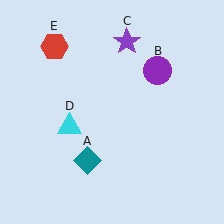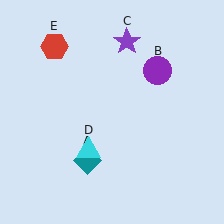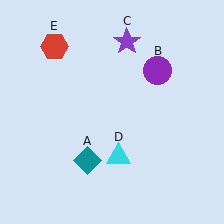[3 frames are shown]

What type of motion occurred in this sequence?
The cyan triangle (object D) rotated counterclockwise around the center of the scene.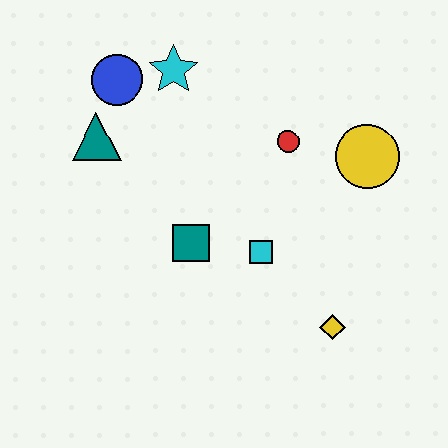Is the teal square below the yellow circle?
Yes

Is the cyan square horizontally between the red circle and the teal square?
Yes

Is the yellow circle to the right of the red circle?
Yes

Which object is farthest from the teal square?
The yellow circle is farthest from the teal square.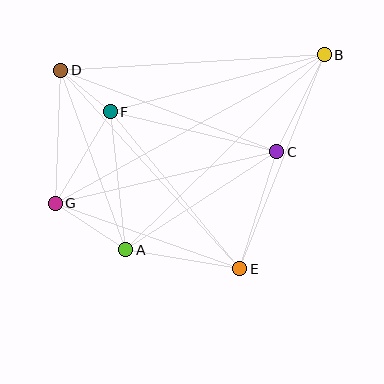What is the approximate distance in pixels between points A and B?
The distance between A and B is approximately 278 pixels.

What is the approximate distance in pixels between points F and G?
The distance between F and G is approximately 106 pixels.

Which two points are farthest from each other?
Points B and G are farthest from each other.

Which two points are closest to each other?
Points D and F are closest to each other.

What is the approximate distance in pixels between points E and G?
The distance between E and G is approximately 195 pixels.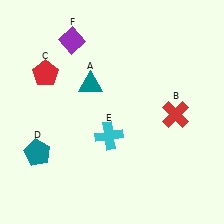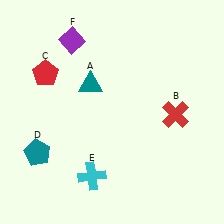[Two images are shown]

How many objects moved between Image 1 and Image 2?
1 object moved between the two images.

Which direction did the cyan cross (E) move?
The cyan cross (E) moved down.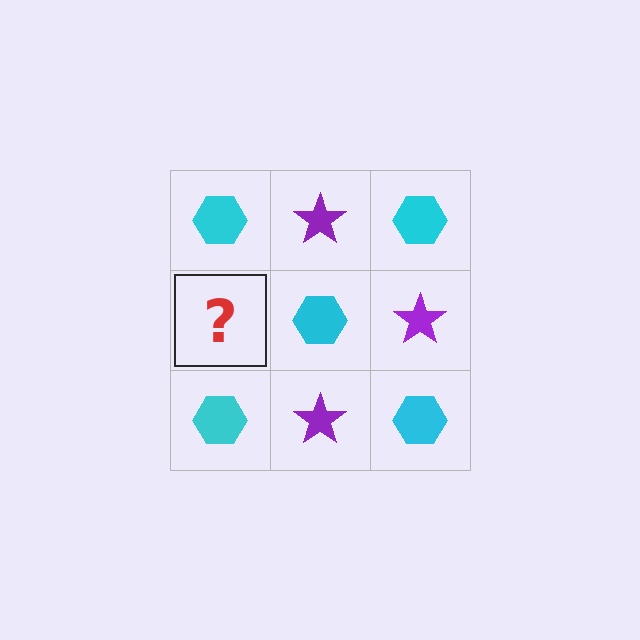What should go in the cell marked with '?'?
The missing cell should contain a purple star.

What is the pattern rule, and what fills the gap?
The rule is that it alternates cyan hexagon and purple star in a checkerboard pattern. The gap should be filled with a purple star.